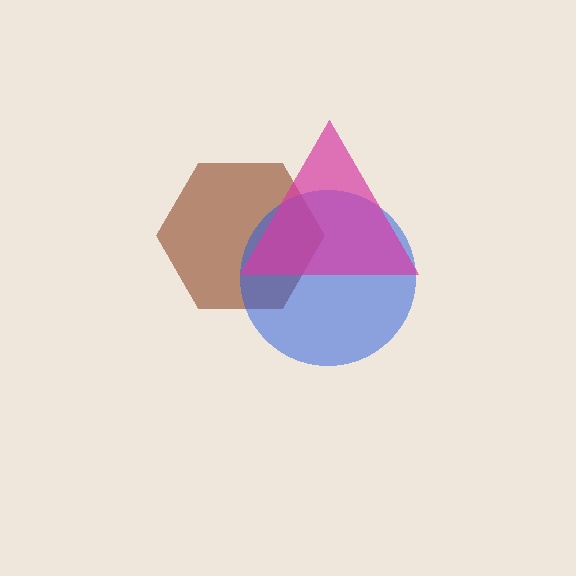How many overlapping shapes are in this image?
There are 3 overlapping shapes in the image.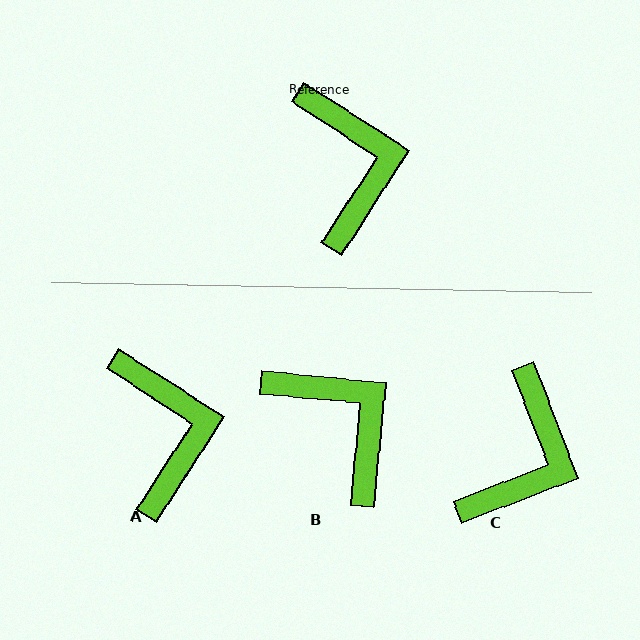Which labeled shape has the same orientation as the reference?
A.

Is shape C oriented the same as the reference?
No, it is off by about 36 degrees.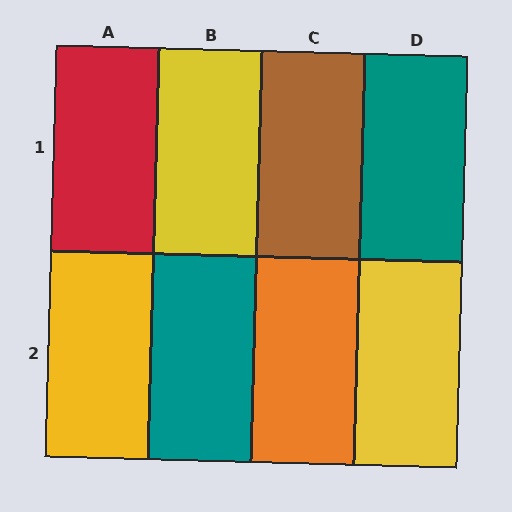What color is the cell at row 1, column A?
Red.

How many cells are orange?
1 cell is orange.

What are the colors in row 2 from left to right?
Yellow, teal, orange, yellow.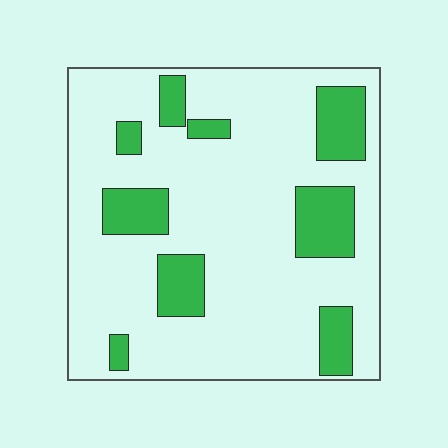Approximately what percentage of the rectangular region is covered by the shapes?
Approximately 20%.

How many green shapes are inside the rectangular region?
9.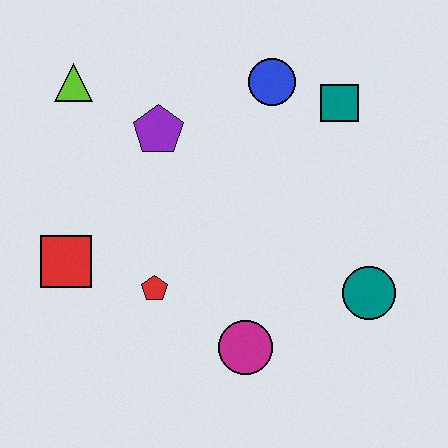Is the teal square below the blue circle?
Yes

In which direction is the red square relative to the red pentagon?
The red square is to the left of the red pentagon.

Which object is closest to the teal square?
The blue circle is closest to the teal square.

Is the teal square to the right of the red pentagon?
Yes